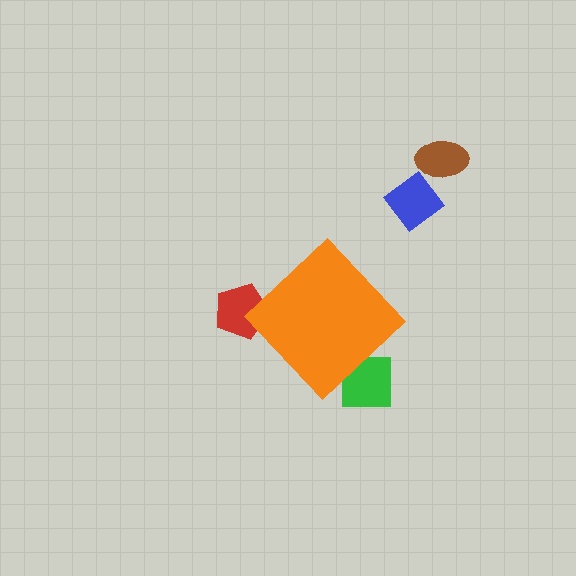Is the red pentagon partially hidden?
Yes, the red pentagon is partially hidden behind the orange diamond.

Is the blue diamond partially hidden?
No, the blue diamond is fully visible.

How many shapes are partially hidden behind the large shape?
2 shapes are partially hidden.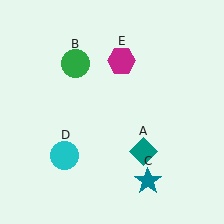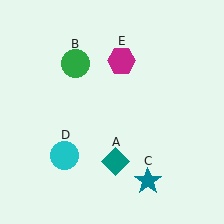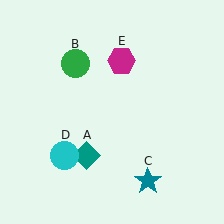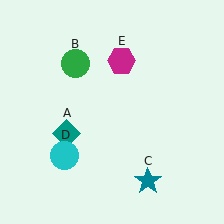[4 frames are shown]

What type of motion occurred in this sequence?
The teal diamond (object A) rotated clockwise around the center of the scene.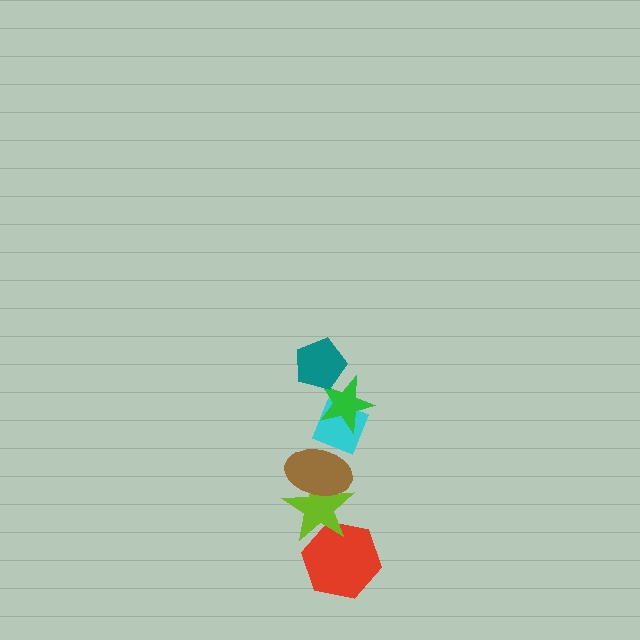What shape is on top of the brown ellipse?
The cyan diamond is on top of the brown ellipse.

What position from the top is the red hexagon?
The red hexagon is 6th from the top.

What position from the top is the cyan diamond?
The cyan diamond is 3rd from the top.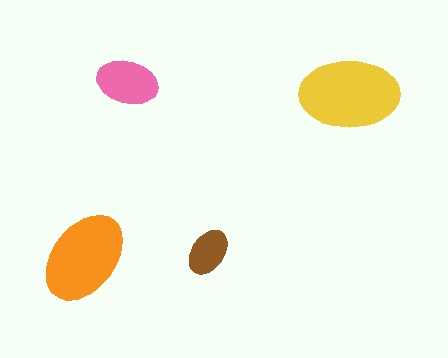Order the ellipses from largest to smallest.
the yellow one, the orange one, the pink one, the brown one.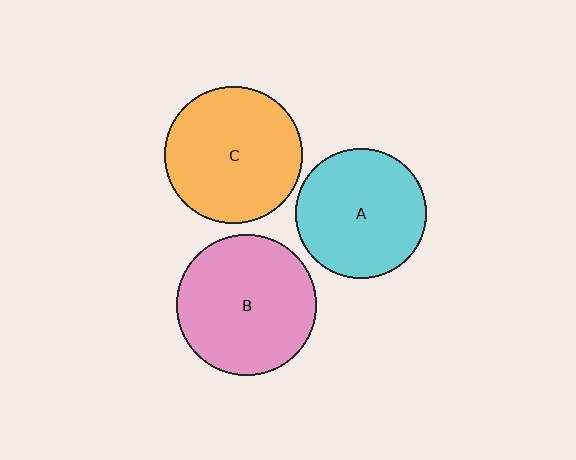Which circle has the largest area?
Circle B (pink).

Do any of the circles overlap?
No, none of the circles overlap.